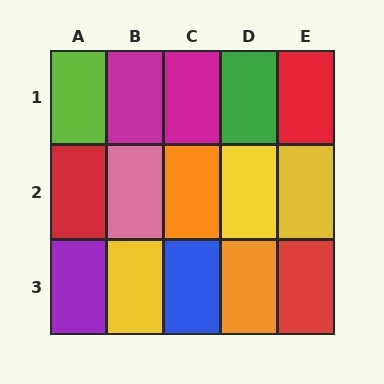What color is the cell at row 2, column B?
Pink.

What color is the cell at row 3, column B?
Yellow.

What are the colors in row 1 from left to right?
Lime, magenta, magenta, green, red.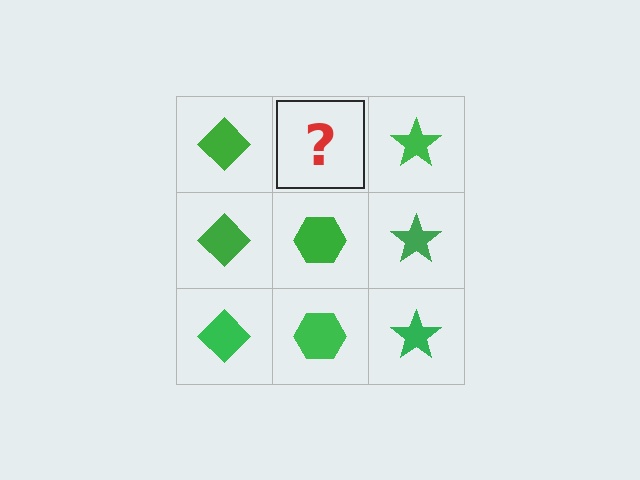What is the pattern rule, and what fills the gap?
The rule is that each column has a consistent shape. The gap should be filled with a green hexagon.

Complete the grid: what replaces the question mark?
The question mark should be replaced with a green hexagon.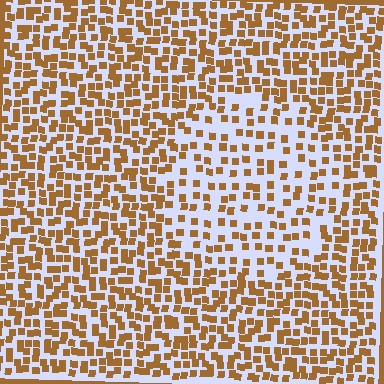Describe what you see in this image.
The image contains small brown elements arranged at two different densities. A circle-shaped region is visible where the elements are less densely packed than the surrounding area.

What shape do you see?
I see a circle.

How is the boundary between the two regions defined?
The boundary is defined by a change in element density (approximately 1.9x ratio). All elements are the same color, size, and shape.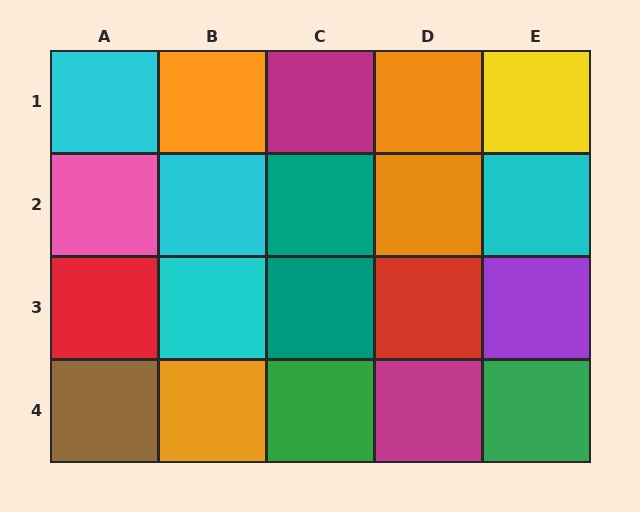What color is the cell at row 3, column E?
Purple.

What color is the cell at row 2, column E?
Cyan.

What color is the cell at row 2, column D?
Orange.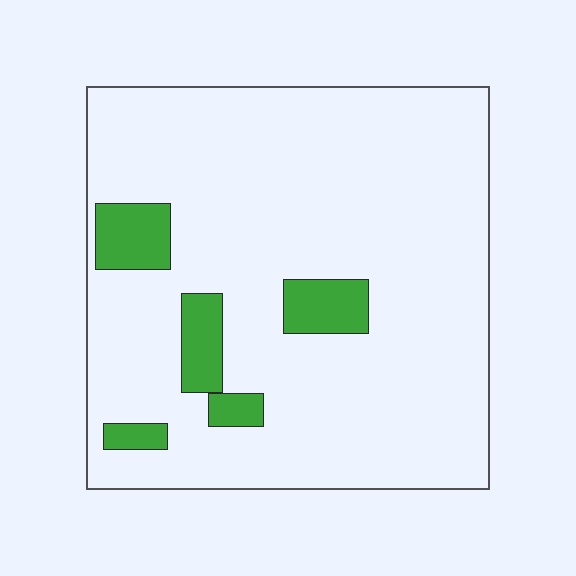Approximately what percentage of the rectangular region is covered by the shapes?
Approximately 10%.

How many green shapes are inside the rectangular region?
5.